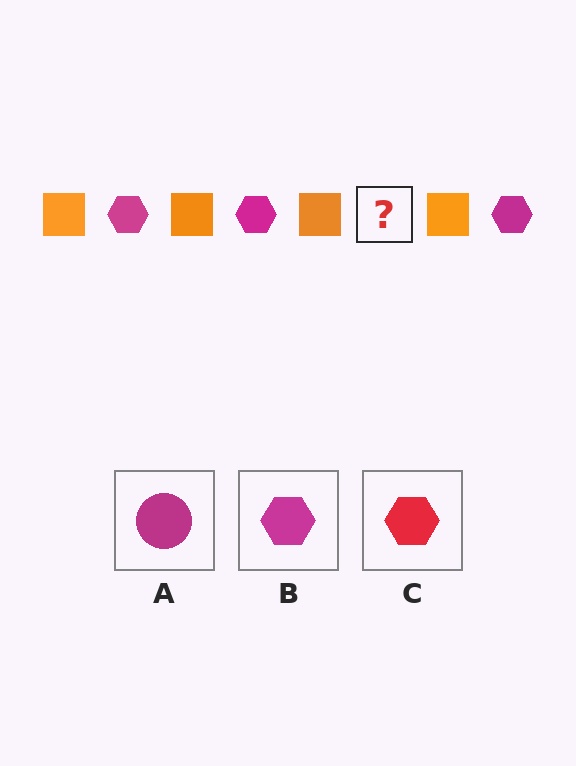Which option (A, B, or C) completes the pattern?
B.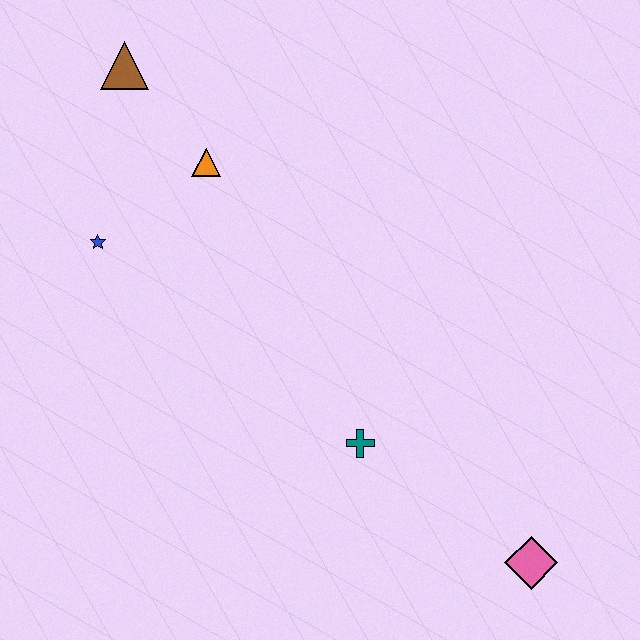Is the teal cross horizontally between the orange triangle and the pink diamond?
Yes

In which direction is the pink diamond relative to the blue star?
The pink diamond is to the right of the blue star.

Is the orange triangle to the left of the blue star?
No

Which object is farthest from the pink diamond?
The brown triangle is farthest from the pink diamond.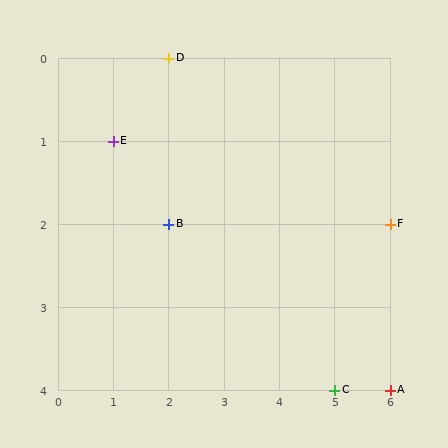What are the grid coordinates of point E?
Point E is at grid coordinates (1, 1).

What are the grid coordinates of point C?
Point C is at grid coordinates (5, 4).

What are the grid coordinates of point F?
Point F is at grid coordinates (6, 2).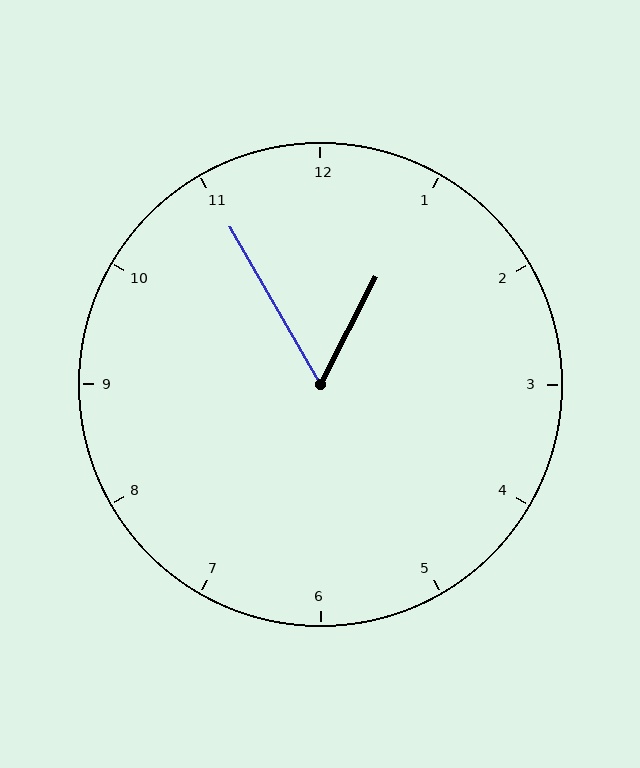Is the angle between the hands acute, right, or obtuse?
It is acute.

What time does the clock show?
12:55.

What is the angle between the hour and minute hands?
Approximately 58 degrees.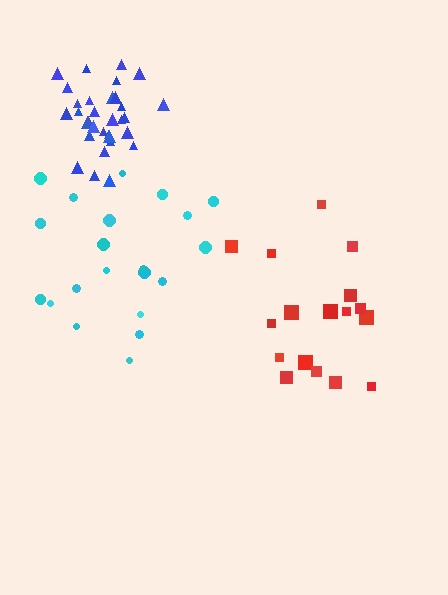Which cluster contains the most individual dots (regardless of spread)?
Blue (32).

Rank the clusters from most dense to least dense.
blue, red, cyan.